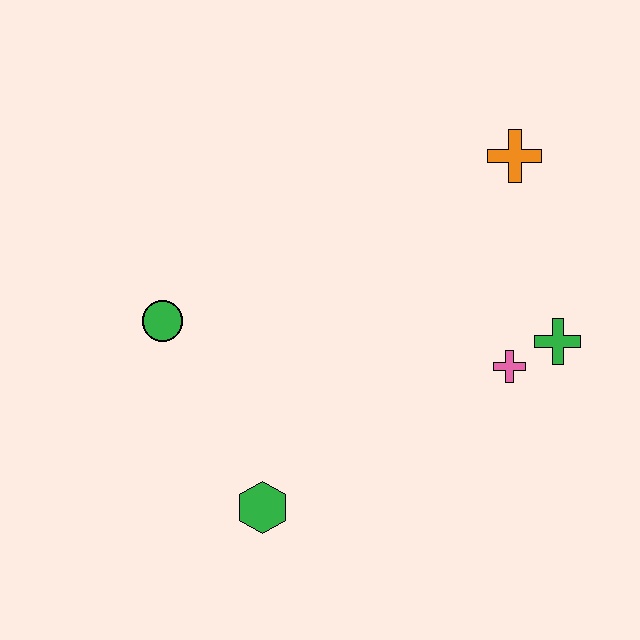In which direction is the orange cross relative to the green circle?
The orange cross is to the right of the green circle.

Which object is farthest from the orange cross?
The green hexagon is farthest from the orange cross.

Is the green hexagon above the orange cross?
No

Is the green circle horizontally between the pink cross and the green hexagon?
No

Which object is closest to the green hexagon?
The green circle is closest to the green hexagon.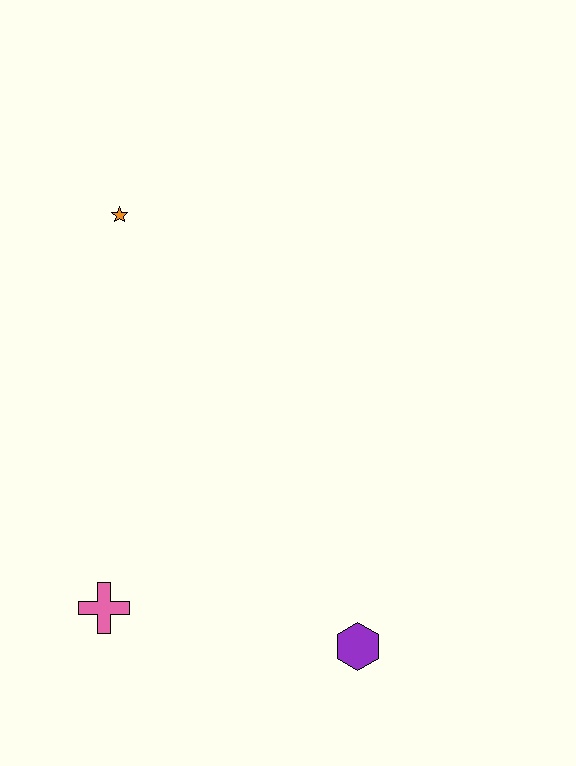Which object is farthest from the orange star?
The purple hexagon is farthest from the orange star.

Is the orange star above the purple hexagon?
Yes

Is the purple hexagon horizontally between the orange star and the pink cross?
No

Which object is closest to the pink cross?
The purple hexagon is closest to the pink cross.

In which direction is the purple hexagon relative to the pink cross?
The purple hexagon is to the right of the pink cross.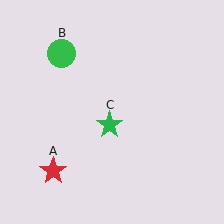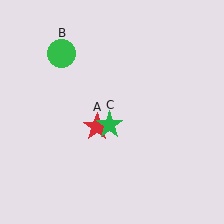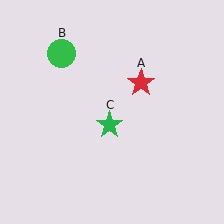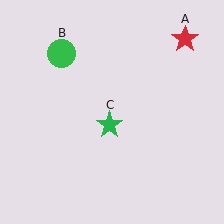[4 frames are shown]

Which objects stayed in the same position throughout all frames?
Green circle (object B) and green star (object C) remained stationary.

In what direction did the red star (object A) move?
The red star (object A) moved up and to the right.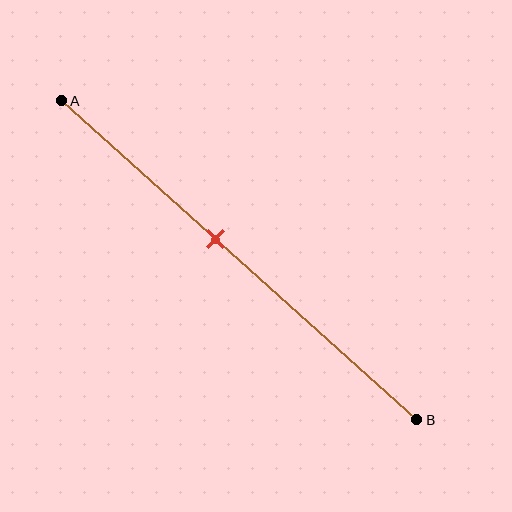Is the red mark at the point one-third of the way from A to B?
No, the mark is at about 45% from A, not at the 33% one-third point.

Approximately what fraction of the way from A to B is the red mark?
The red mark is approximately 45% of the way from A to B.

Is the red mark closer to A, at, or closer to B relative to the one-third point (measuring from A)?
The red mark is closer to point B than the one-third point of segment AB.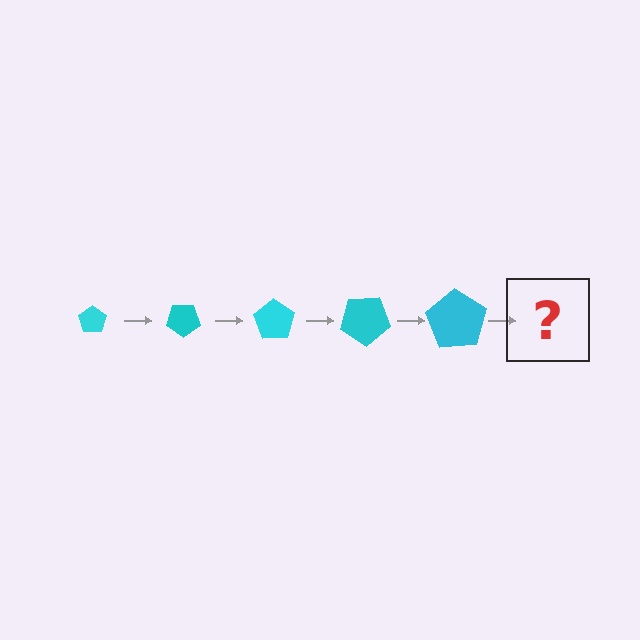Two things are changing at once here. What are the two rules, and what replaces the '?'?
The two rules are that the pentagon grows larger each step and it rotates 35 degrees each step. The '?' should be a pentagon, larger than the previous one and rotated 175 degrees from the start.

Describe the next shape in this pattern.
It should be a pentagon, larger than the previous one and rotated 175 degrees from the start.